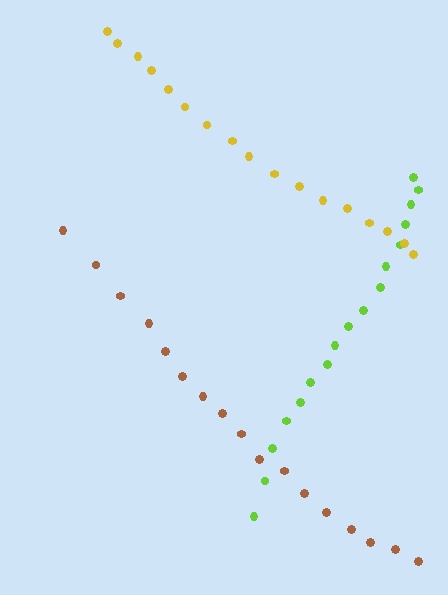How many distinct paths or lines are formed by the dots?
There are 3 distinct paths.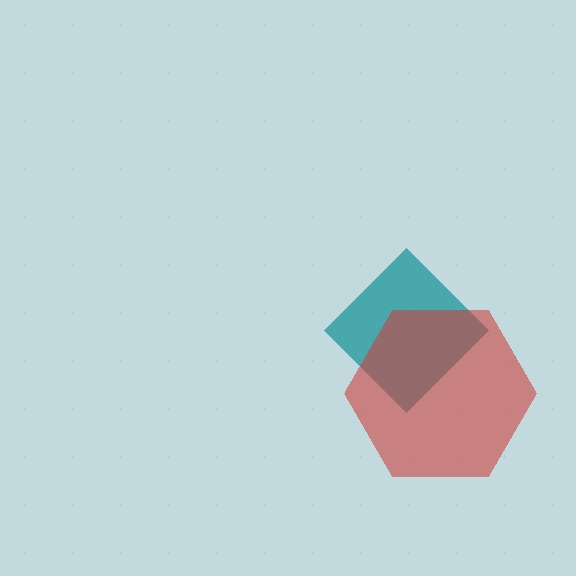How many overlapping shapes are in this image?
There are 2 overlapping shapes in the image.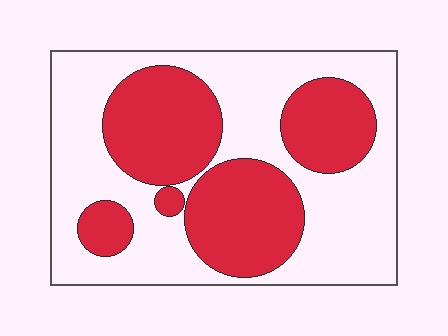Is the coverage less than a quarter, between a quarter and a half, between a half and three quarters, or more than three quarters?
Between a quarter and a half.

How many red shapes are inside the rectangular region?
5.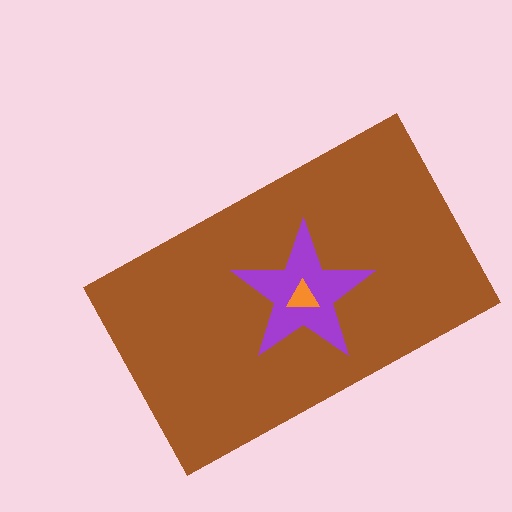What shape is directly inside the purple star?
The orange triangle.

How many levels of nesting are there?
3.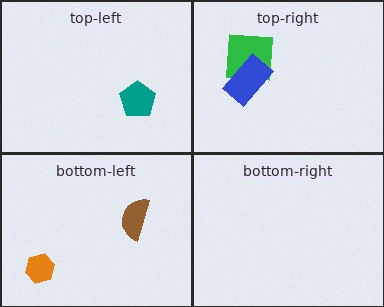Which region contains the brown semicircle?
The bottom-left region.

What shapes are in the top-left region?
The teal pentagon.